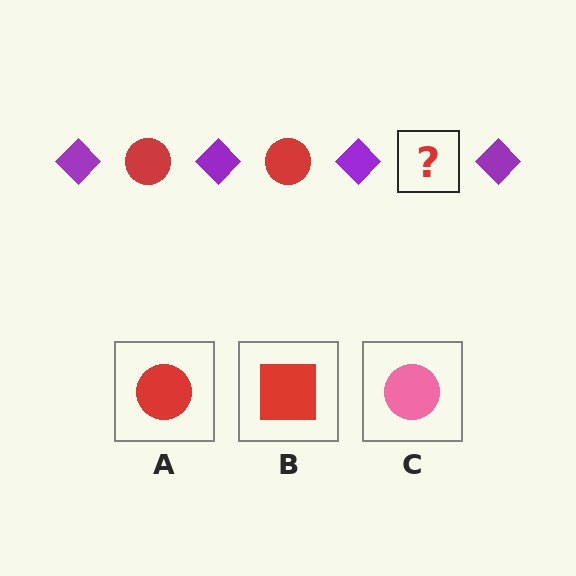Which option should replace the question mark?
Option A.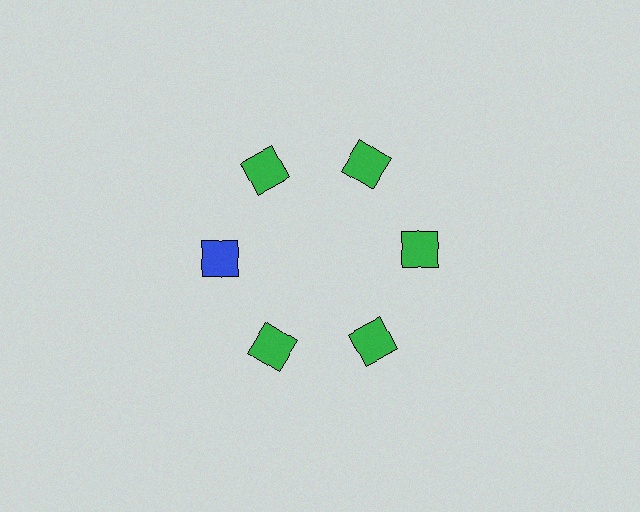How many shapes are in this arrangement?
There are 6 shapes arranged in a ring pattern.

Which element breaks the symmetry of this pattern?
The blue square at roughly the 9 o'clock position breaks the symmetry. All other shapes are green squares.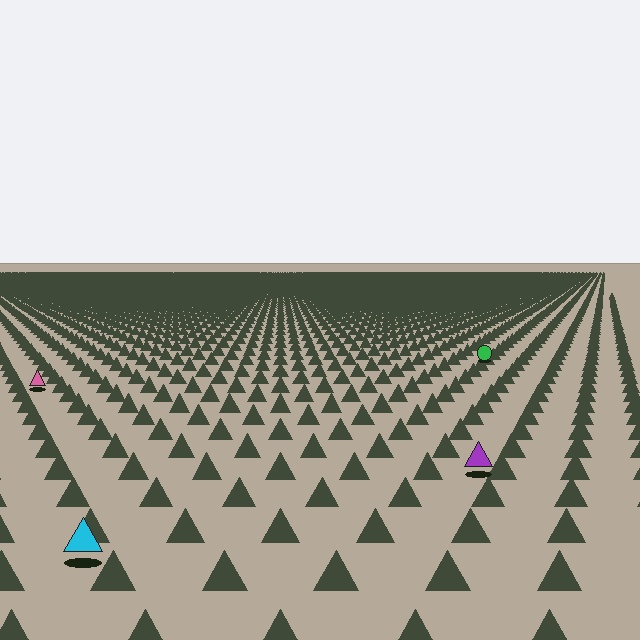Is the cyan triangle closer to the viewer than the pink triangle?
Yes. The cyan triangle is closer — you can tell from the texture gradient: the ground texture is coarser near it.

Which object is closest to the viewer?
The cyan triangle is closest. The texture marks near it are larger and more spread out.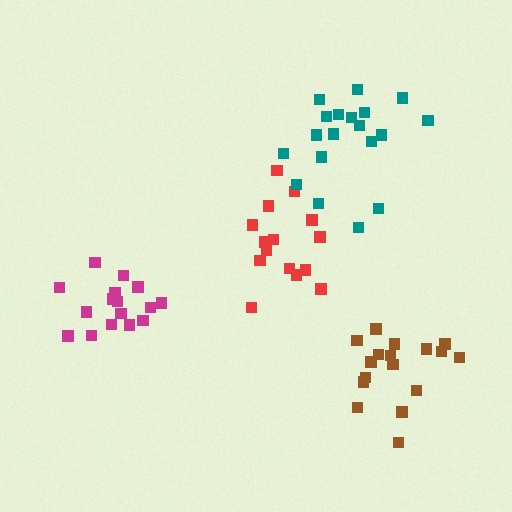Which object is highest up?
The teal cluster is topmost.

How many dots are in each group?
Group 1: 16 dots, Group 2: 17 dots, Group 3: 15 dots, Group 4: 19 dots (67 total).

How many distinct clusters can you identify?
There are 4 distinct clusters.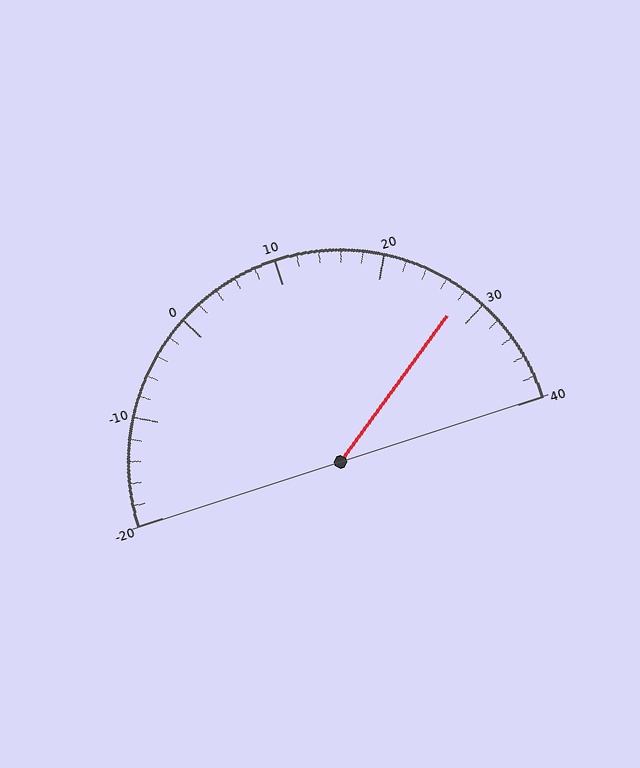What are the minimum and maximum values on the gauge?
The gauge ranges from -20 to 40.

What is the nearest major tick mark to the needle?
The nearest major tick mark is 30.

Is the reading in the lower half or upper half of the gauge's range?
The reading is in the upper half of the range (-20 to 40).